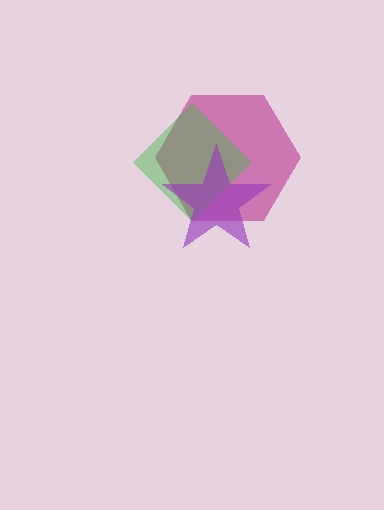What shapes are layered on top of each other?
The layered shapes are: a magenta hexagon, a green diamond, a purple star.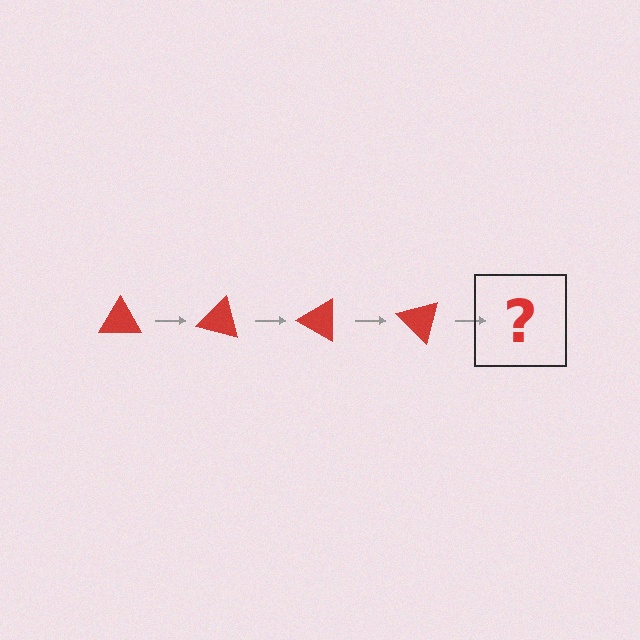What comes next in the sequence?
The next element should be a red triangle rotated 60 degrees.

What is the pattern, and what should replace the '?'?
The pattern is that the triangle rotates 15 degrees each step. The '?' should be a red triangle rotated 60 degrees.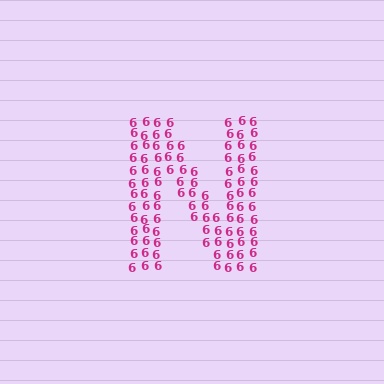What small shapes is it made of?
It is made of small digit 6's.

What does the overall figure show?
The overall figure shows the letter N.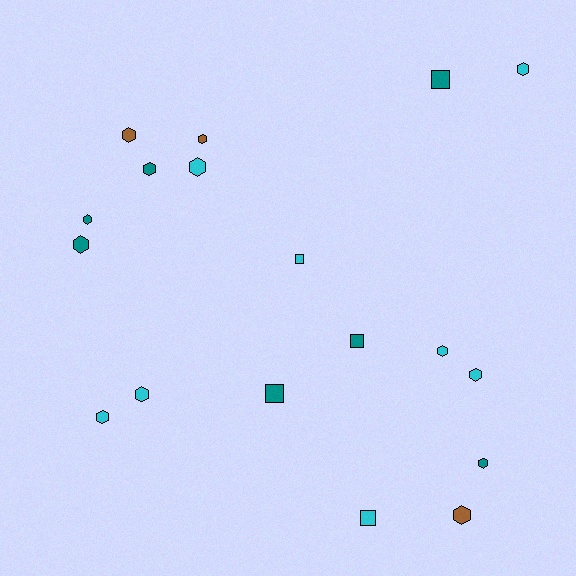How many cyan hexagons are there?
There are 6 cyan hexagons.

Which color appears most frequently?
Cyan, with 8 objects.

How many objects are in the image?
There are 18 objects.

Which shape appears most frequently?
Hexagon, with 13 objects.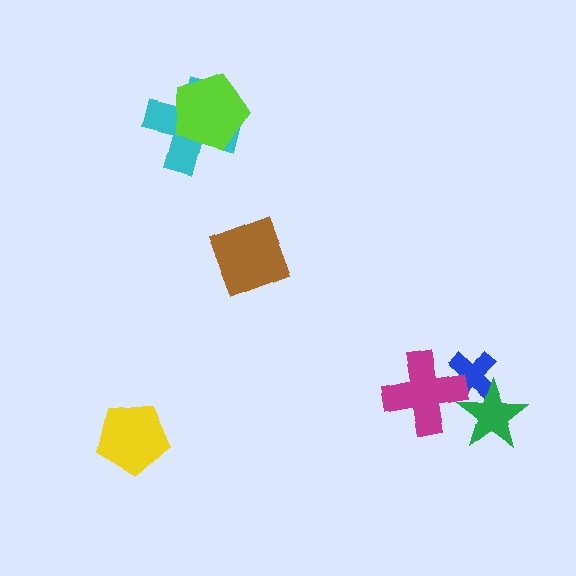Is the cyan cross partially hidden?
Yes, it is partially covered by another shape.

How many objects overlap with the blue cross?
2 objects overlap with the blue cross.